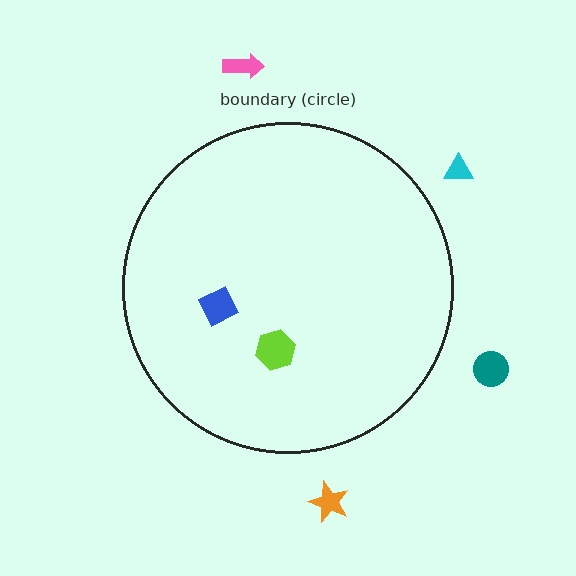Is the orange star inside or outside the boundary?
Outside.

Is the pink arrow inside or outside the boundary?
Outside.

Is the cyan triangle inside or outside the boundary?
Outside.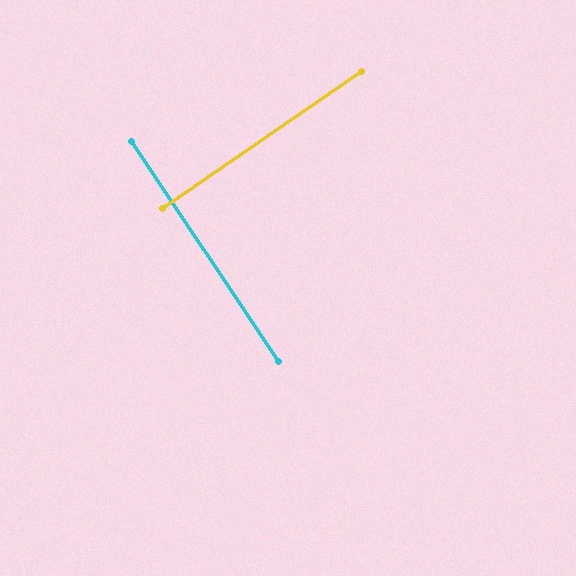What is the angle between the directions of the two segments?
Approximately 89 degrees.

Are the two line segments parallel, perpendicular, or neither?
Perpendicular — they meet at approximately 89°.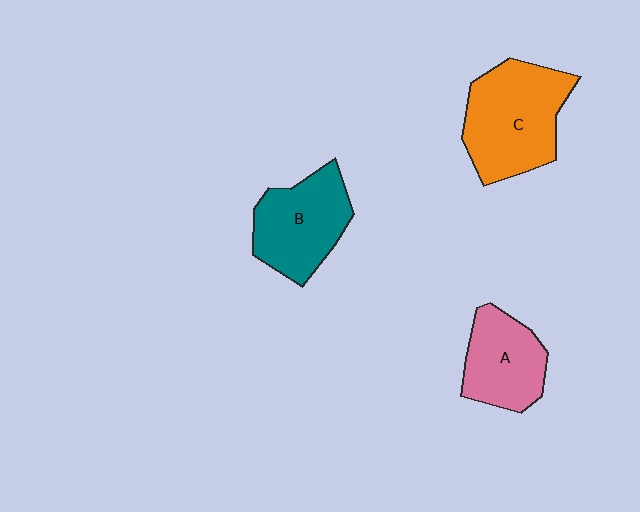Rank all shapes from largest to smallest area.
From largest to smallest: C (orange), B (teal), A (pink).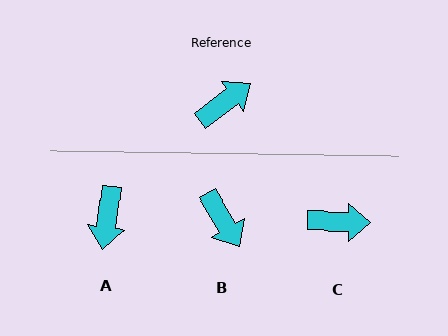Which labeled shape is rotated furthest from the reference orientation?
A, about 134 degrees away.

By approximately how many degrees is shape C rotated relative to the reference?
Approximately 38 degrees clockwise.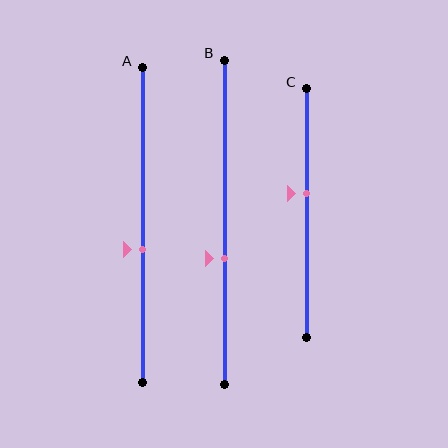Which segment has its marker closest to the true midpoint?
Segment C has its marker closest to the true midpoint.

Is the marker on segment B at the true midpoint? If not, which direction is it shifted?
No, the marker on segment B is shifted downward by about 11% of the segment length.